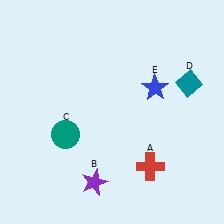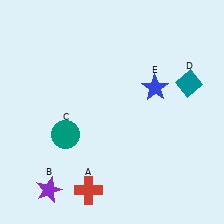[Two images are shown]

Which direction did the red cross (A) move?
The red cross (A) moved left.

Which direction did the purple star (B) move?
The purple star (B) moved left.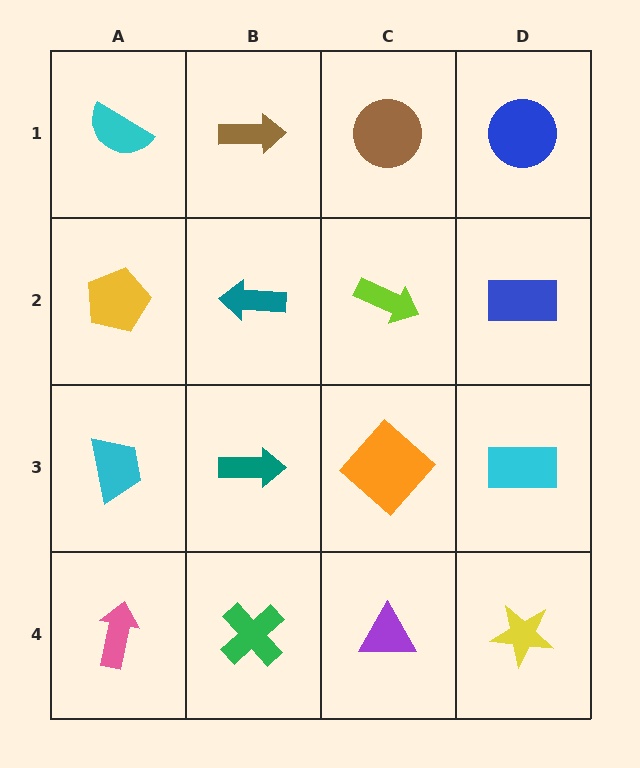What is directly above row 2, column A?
A cyan semicircle.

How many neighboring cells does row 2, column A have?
3.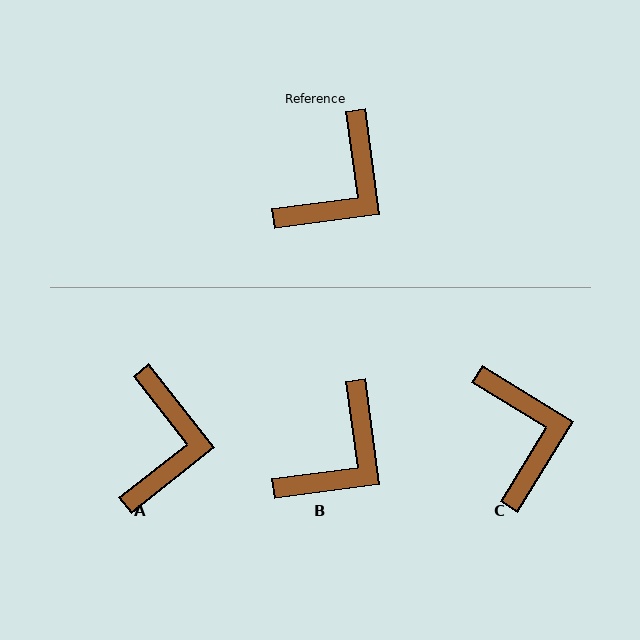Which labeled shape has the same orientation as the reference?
B.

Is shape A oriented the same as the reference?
No, it is off by about 31 degrees.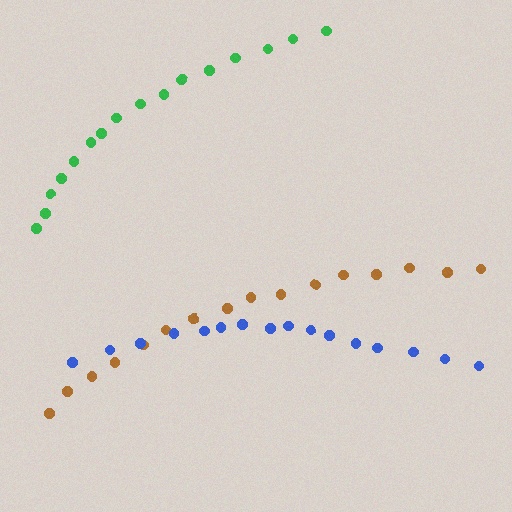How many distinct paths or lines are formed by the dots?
There are 3 distinct paths.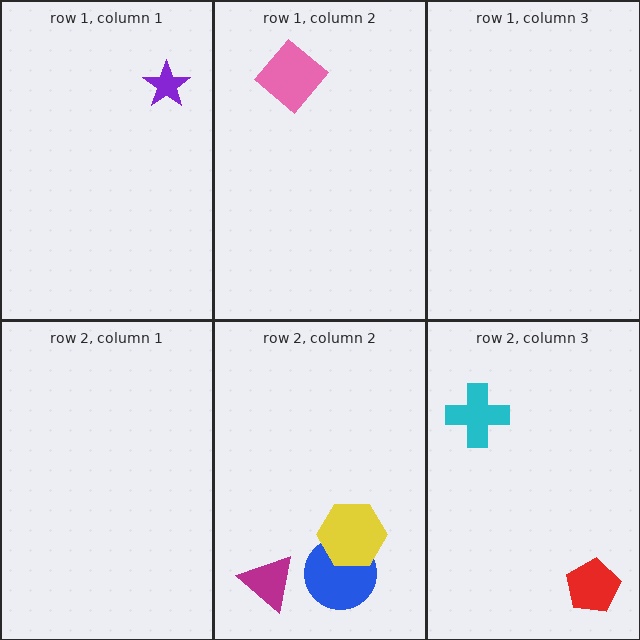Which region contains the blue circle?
The row 2, column 2 region.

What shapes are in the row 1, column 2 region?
The pink diamond.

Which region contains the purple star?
The row 1, column 1 region.